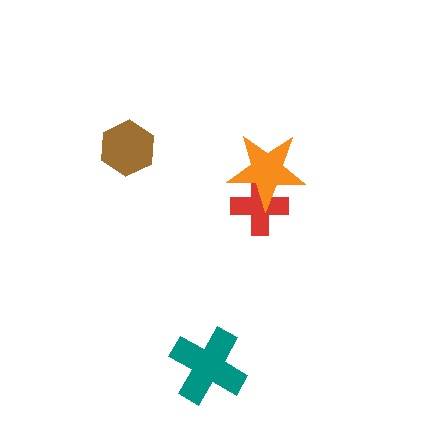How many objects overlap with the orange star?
1 object overlaps with the orange star.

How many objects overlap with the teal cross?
0 objects overlap with the teal cross.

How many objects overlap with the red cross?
1 object overlaps with the red cross.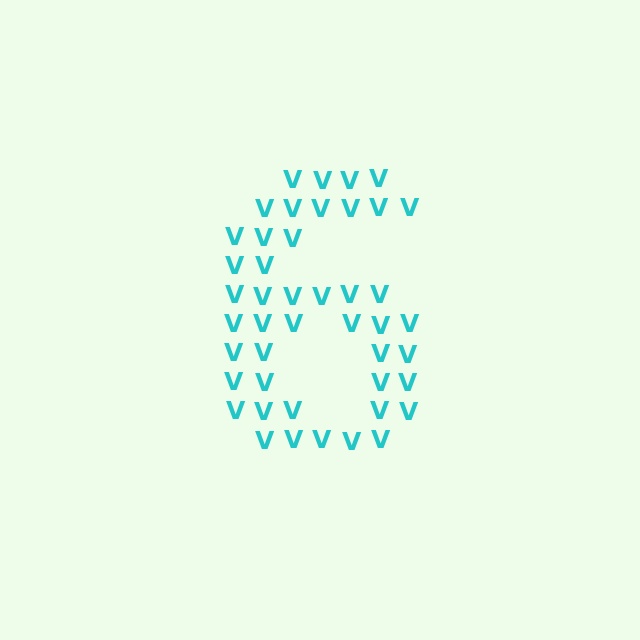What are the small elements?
The small elements are letter V's.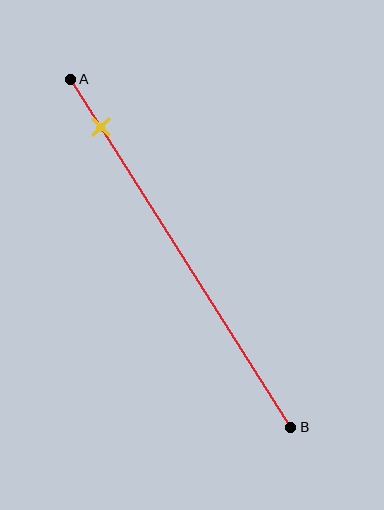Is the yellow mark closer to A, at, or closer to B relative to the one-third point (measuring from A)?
The yellow mark is closer to point A than the one-third point of segment AB.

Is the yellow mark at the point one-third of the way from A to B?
No, the mark is at about 15% from A, not at the 33% one-third point.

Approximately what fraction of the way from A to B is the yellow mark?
The yellow mark is approximately 15% of the way from A to B.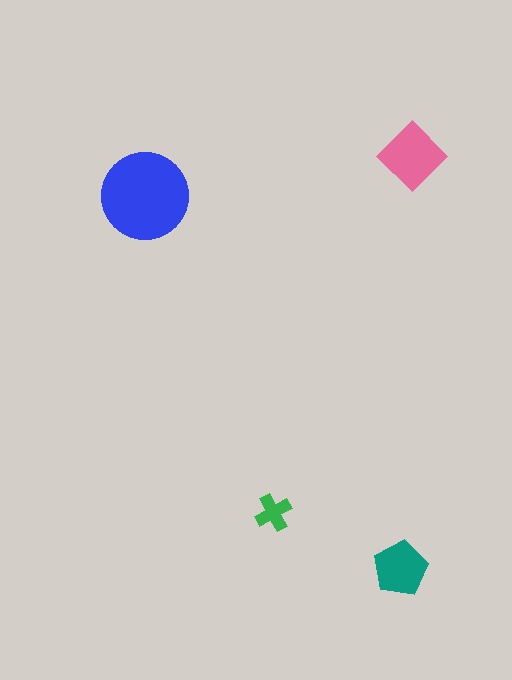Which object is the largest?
The blue circle.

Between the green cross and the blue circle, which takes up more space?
The blue circle.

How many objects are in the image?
There are 4 objects in the image.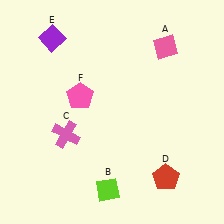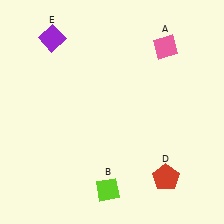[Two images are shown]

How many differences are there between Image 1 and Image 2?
There are 2 differences between the two images.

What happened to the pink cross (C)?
The pink cross (C) was removed in Image 2. It was in the bottom-left area of Image 1.